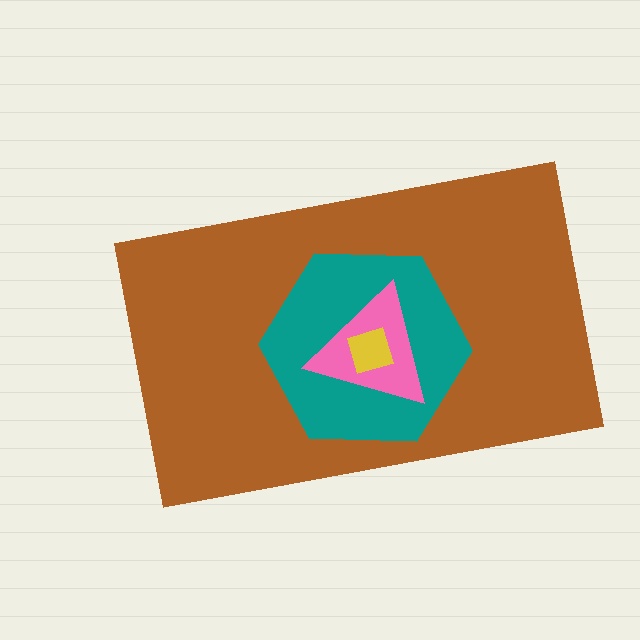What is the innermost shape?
The yellow square.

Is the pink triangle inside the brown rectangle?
Yes.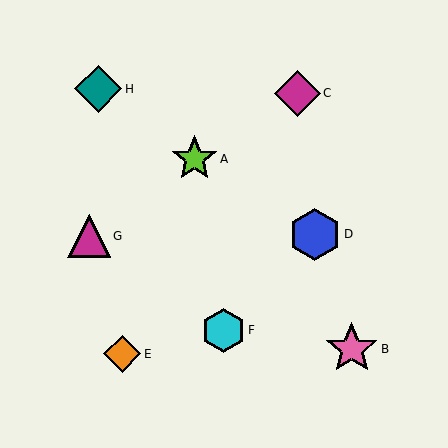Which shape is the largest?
The pink star (labeled B) is the largest.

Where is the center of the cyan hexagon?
The center of the cyan hexagon is at (223, 330).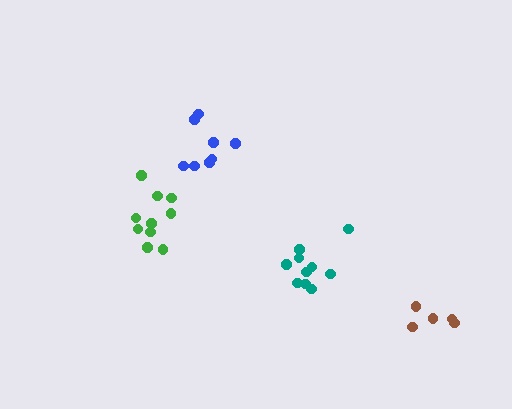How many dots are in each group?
Group 1: 10 dots, Group 2: 5 dots, Group 3: 10 dots, Group 4: 8 dots (33 total).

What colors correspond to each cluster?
The clusters are colored: teal, brown, green, blue.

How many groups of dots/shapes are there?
There are 4 groups.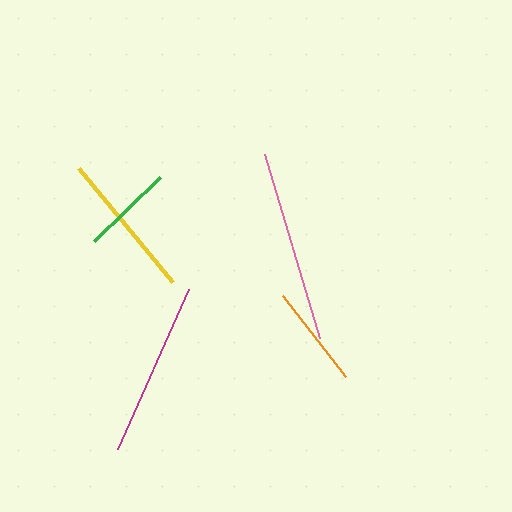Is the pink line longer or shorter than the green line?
The pink line is longer than the green line.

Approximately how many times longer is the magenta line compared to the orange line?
The magenta line is approximately 1.7 times the length of the orange line.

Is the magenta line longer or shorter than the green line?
The magenta line is longer than the green line.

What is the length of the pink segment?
The pink segment is approximately 192 pixels long.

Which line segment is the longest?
The pink line is the longest at approximately 192 pixels.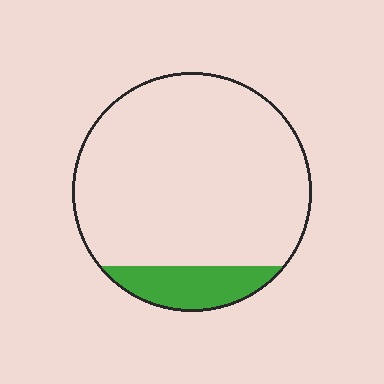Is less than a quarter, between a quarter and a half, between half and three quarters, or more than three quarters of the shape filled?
Less than a quarter.